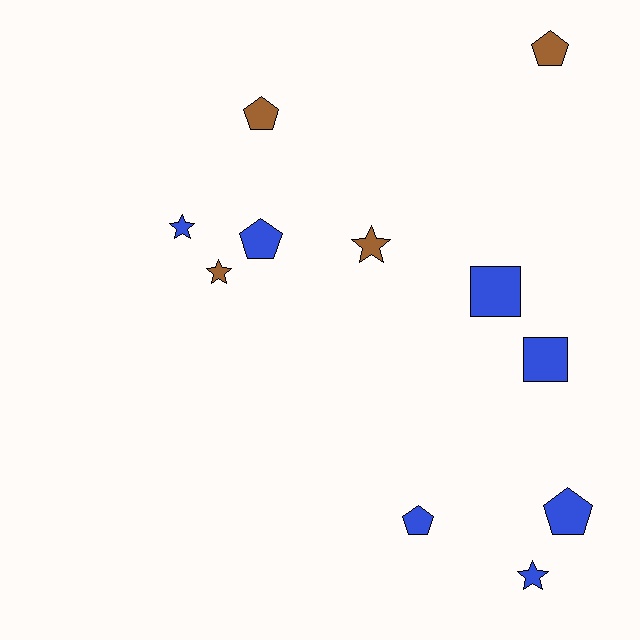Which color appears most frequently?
Blue, with 7 objects.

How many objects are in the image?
There are 11 objects.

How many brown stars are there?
There are 2 brown stars.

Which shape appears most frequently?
Pentagon, with 5 objects.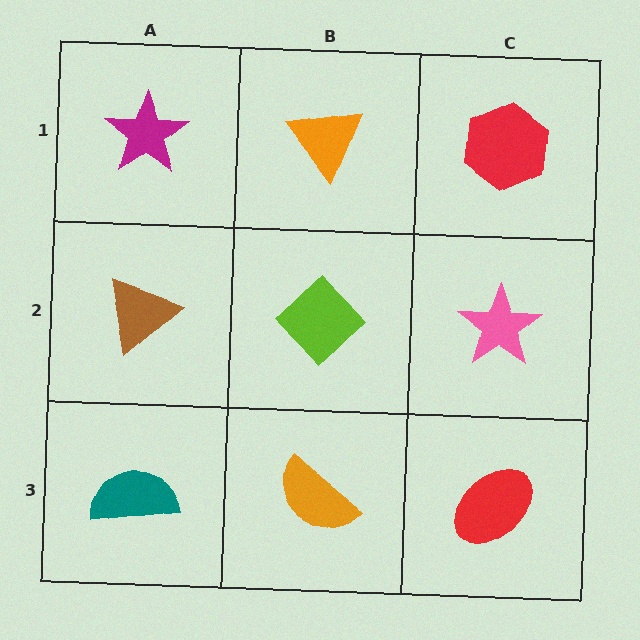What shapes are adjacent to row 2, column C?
A red hexagon (row 1, column C), a red ellipse (row 3, column C), a lime diamond (row 2, column B).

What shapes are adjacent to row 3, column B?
A lime diamond (row 2, column B), a teal semicircle (row 3, column A), a red ellipse (row 3, column C).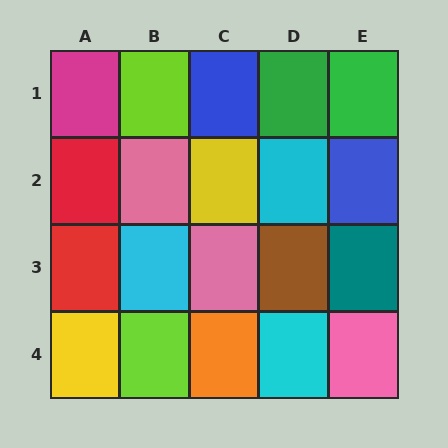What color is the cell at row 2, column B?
Pink.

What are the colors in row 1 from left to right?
Magenta, lime, blue, green, green.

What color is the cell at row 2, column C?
Yellow.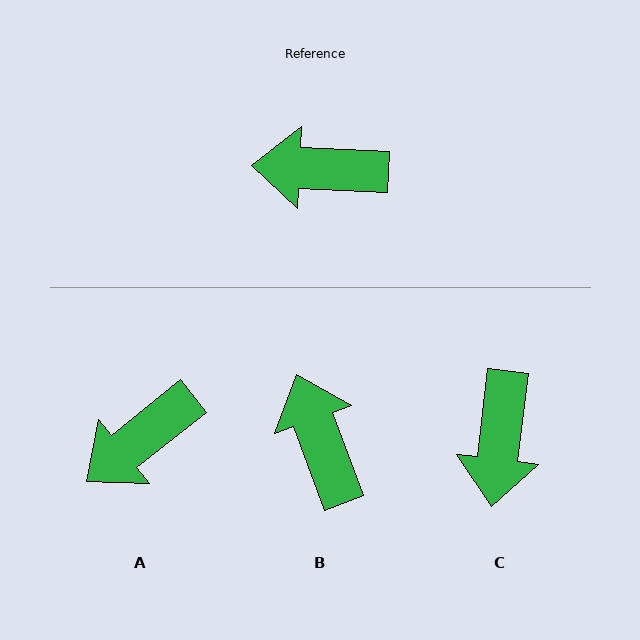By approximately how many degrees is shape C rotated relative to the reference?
Approximately 86 degrees counter-clockwise.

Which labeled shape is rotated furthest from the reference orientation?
C, about 86 degrees away.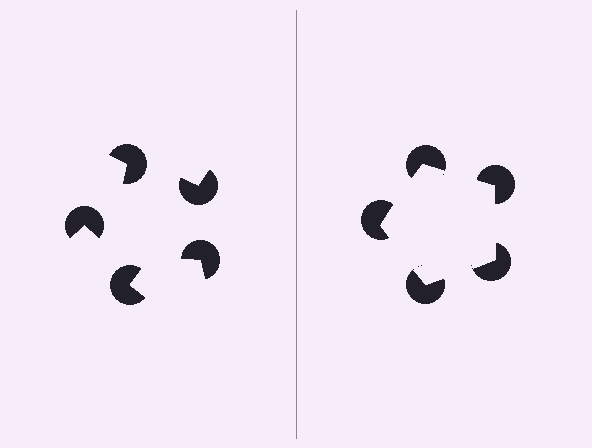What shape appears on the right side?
An illusory pentagon.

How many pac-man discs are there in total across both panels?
10 — 5 on each side.